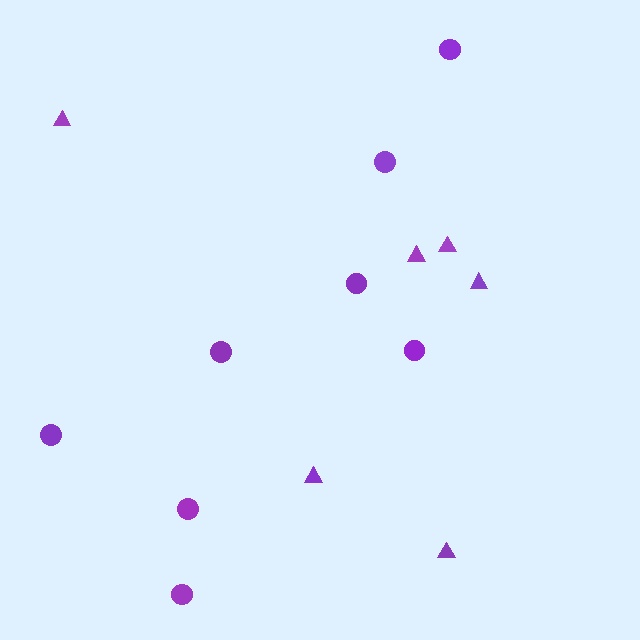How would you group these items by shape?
There are 2 groups: one group of triangles (6) and one group of circles (8).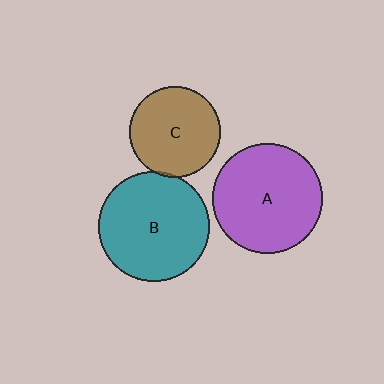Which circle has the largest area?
Circle B (teal).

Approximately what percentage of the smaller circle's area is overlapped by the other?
Approximately 5%.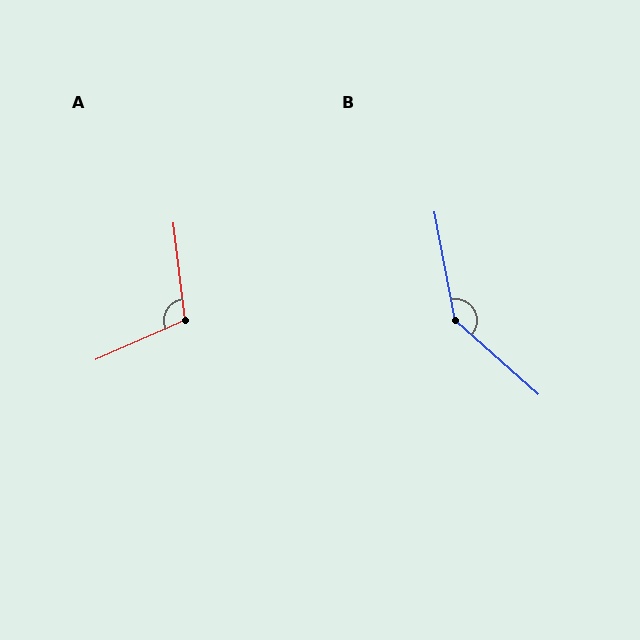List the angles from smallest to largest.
A (107°), B (143°).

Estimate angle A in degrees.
Approximately 107 degrees.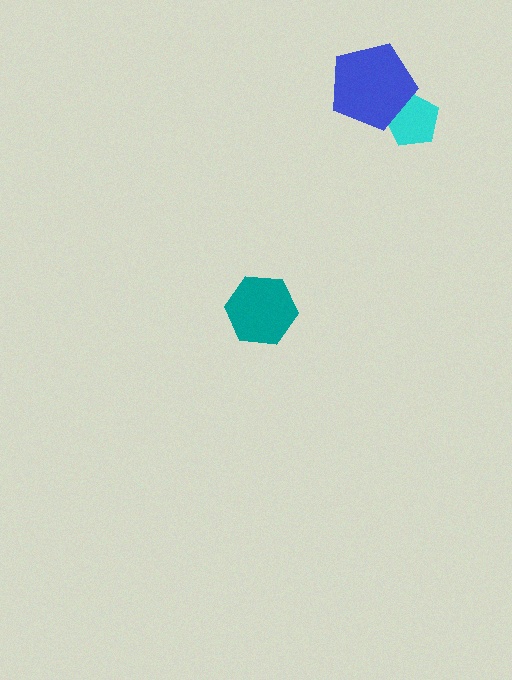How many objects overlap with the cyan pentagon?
1 object overlaps with the cyan pentagon.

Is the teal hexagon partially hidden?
No, no other shape covers it.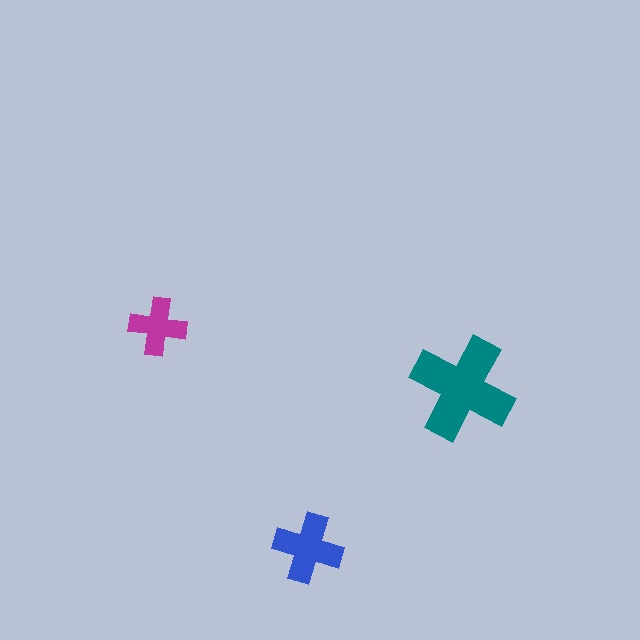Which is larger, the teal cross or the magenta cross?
The teal one.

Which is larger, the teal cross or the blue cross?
The teal one.